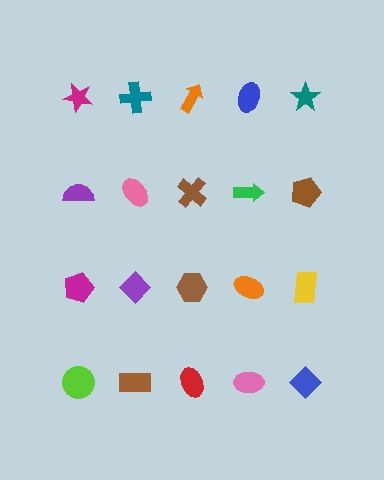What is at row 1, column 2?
A teal cross.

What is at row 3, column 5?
A yellow rectangle.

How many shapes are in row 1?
5 shapes.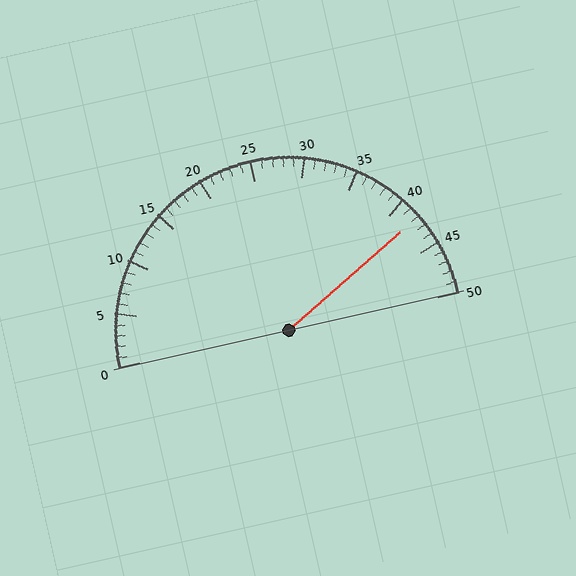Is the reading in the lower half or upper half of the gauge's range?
The reading is in the upper half of the range (0 to 50).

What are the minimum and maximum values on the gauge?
The gauge ranges from 0 to 50.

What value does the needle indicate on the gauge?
The needle indicates approximately 42.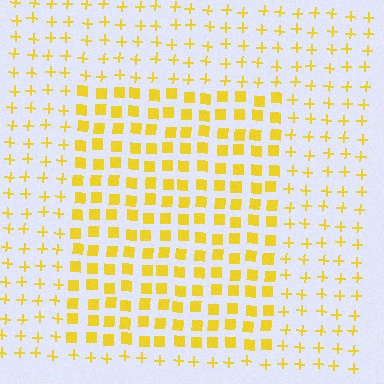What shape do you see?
I see a rectangle.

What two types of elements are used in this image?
The image uses squares inside the rectangle region and plus signs outside it.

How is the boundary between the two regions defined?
The boundary is defined by a change in element shape: squares inside vs. plus signs outside. All elements share the same color and spacing.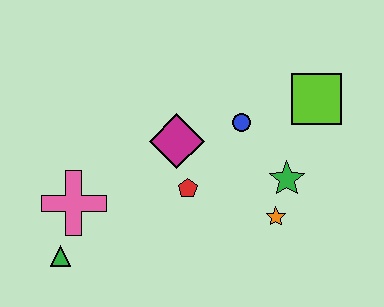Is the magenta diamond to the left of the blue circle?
Yes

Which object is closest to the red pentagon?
The magenta diamond is closest to the red pentagon.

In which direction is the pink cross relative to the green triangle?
The pink cross is above the green triangle.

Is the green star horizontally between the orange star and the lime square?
Yes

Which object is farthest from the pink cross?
The lime square is farthest from the pink cross.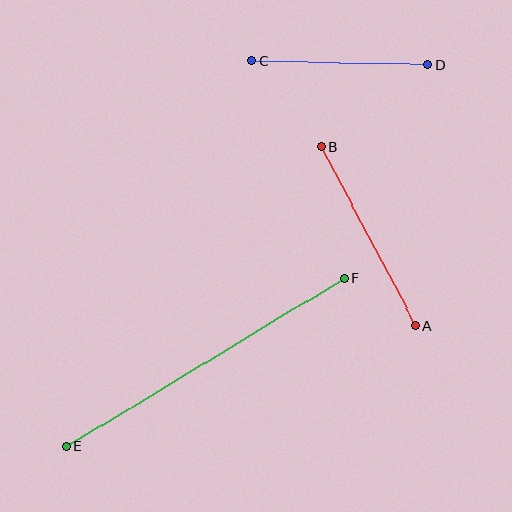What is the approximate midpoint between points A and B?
The midpoint is at approximately (369, 236) pixels.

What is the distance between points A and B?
The distance is approximately 203 pixels.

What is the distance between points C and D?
The distance is approximately 176 pixels.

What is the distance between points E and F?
The distance is approximately 325 pixels.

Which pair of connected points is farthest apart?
Points E and F are farthest apart.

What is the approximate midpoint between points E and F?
The midpoint is at approximately (205, 362) pixels.